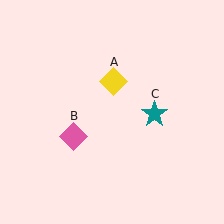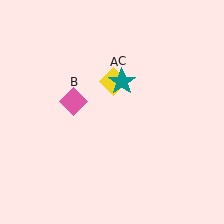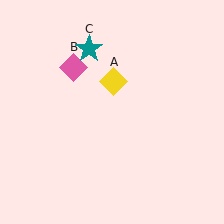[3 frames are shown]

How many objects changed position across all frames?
2 objects changed position: pink diamond (object B), teal star (object C).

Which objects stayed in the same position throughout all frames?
Yellow diamond (object A) remained stationary.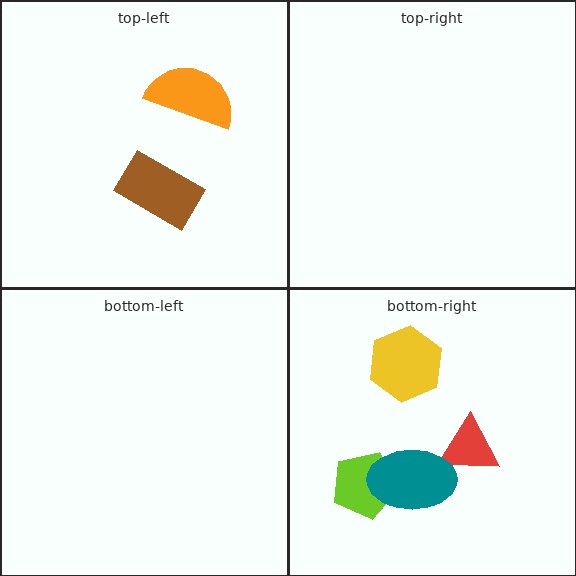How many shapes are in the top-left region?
2.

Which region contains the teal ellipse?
The bottom-right region.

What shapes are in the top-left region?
The brown rectangle, the orange semicircle.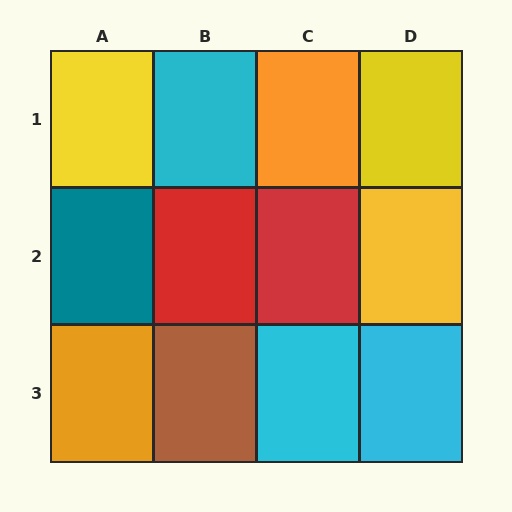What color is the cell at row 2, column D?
Yellow.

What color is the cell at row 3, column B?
Brown.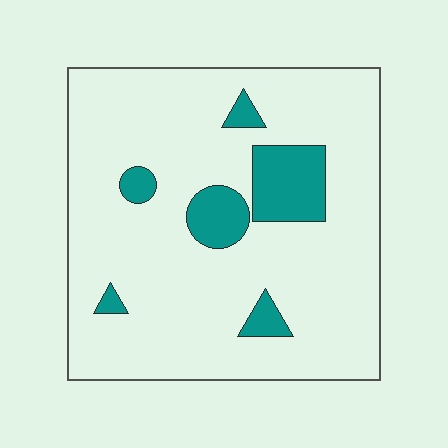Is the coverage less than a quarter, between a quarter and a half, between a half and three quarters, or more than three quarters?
Less than a quarter.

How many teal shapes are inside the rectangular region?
6.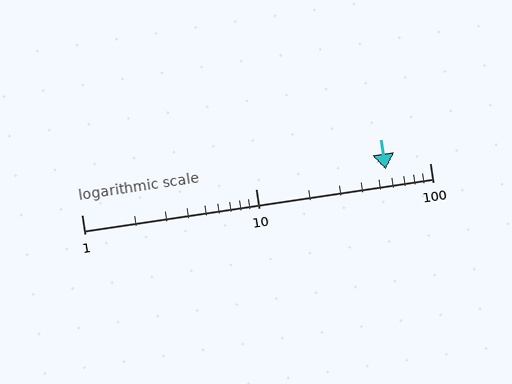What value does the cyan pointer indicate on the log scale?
The pointer indicates approximately 56.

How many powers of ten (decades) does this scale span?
The scale spans 2 decades, from 1 to 100.